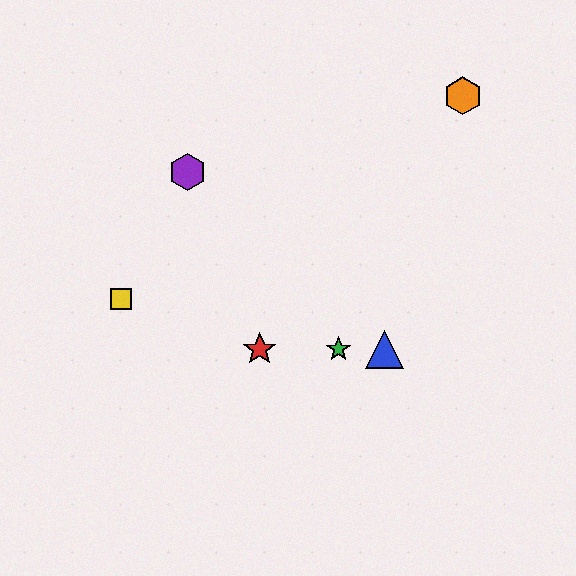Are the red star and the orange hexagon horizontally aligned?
No, the red star is at y≈349 and the orange hexagon is at y≈96.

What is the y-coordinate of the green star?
The green star is at y≈349.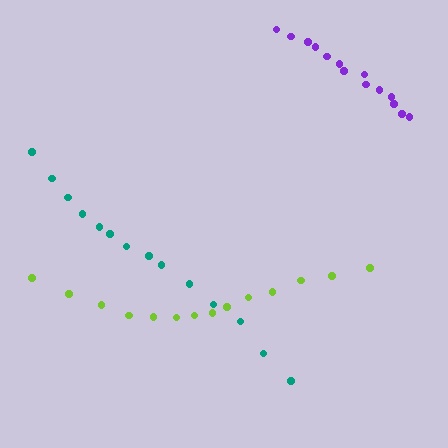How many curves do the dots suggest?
There are 3 distinct paths.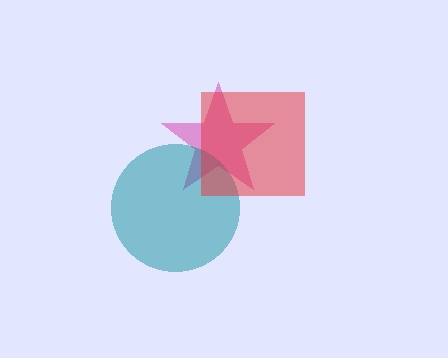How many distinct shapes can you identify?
There are 3 distinct shapes: a magenta star, a teal circle, a red square.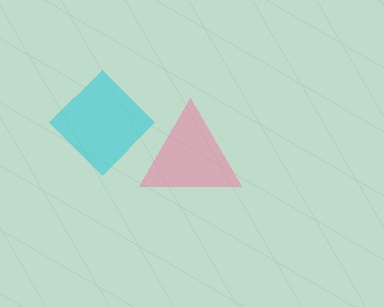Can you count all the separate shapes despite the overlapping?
Yes, there are 2 separate shapes.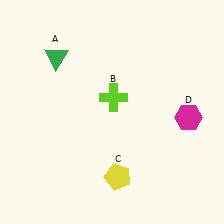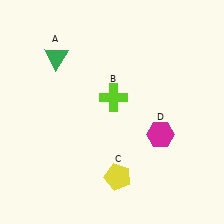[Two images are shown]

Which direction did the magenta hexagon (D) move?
The magenta hexagon (D) moved left.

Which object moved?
The magenta hexagon (D) moved left.